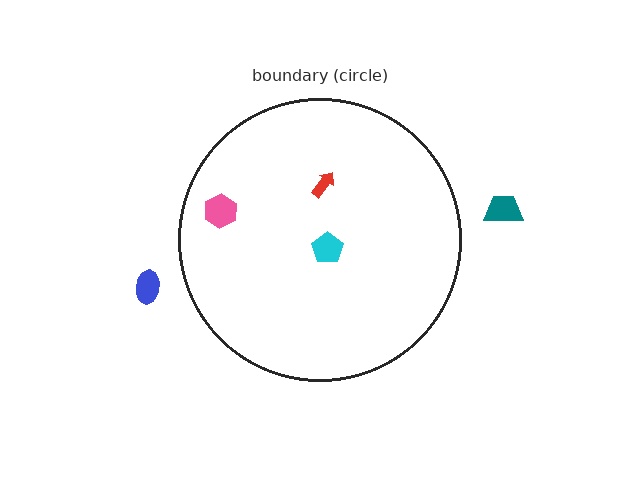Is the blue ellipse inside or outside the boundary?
Outside.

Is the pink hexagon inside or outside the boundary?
Inside.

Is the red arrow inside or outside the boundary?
Inside.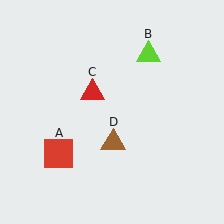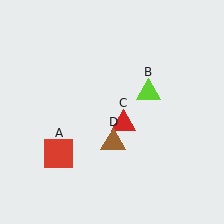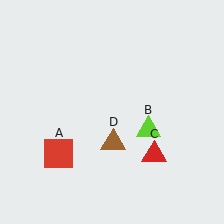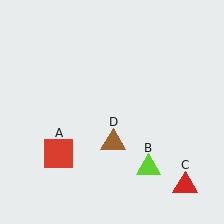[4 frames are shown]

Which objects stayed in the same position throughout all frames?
Red square (object A) and brown triangle (object D) remained stationary.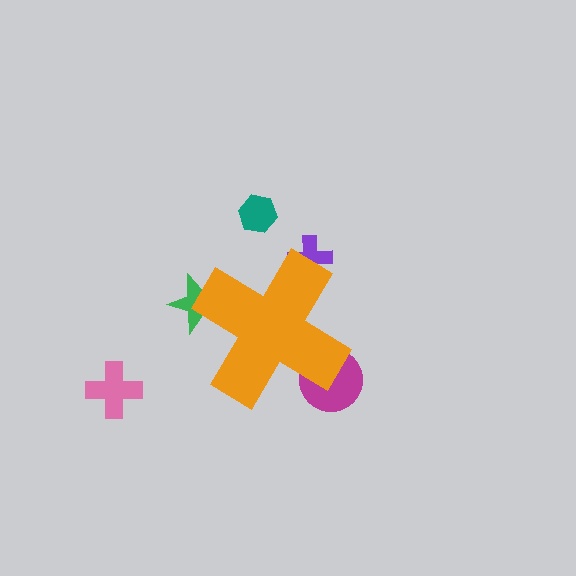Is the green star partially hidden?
Yes, the green star is partially hidden behind the orange cross.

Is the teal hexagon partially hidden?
No, the teal hexagon is fully visible.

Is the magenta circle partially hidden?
Yes, the magenta circle is partially hidden behind the orange cross.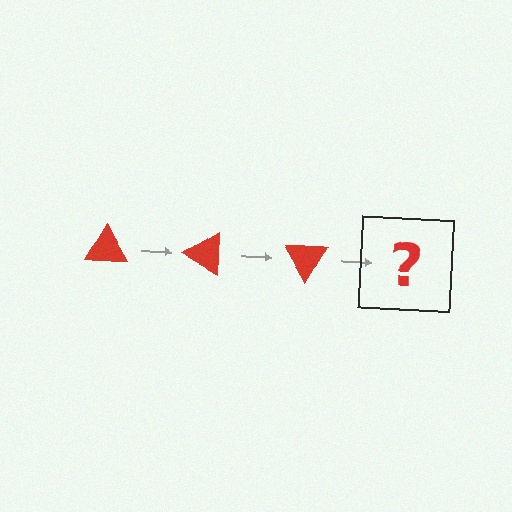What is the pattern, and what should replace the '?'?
The pattern is that the triangle rotates 30 degrees each step. The '?' should be a red triangle rotated 90 degrees.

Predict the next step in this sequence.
The next step is a red triangle rotated 90 degrees.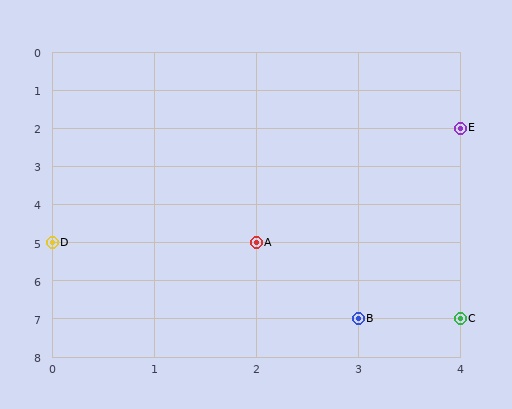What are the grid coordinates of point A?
Point A is at grid coordinates (2, 5).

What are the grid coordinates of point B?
Point B is at grid coordinates (3, 7).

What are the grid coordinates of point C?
Point C is at grid coordinates (4, 7).